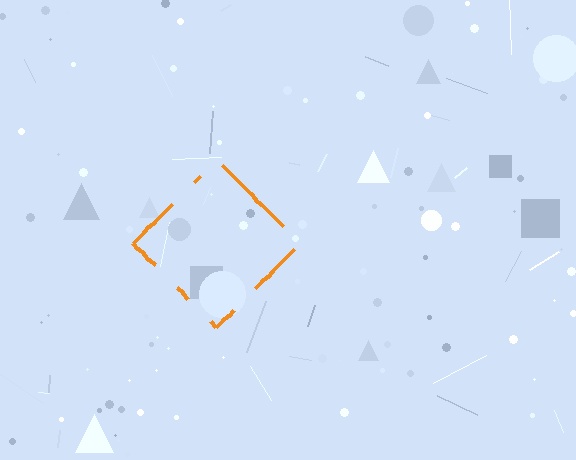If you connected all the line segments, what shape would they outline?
They would outline a diamond.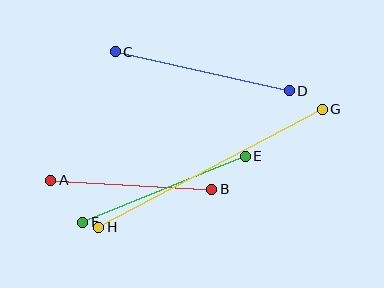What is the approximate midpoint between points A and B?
The midpoint is at approximately (131, 185) pixels.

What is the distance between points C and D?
The distance is approximately 178 pixels.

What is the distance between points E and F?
The distance is approximately 176 pixels.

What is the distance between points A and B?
The distance is approximately 161 pixels.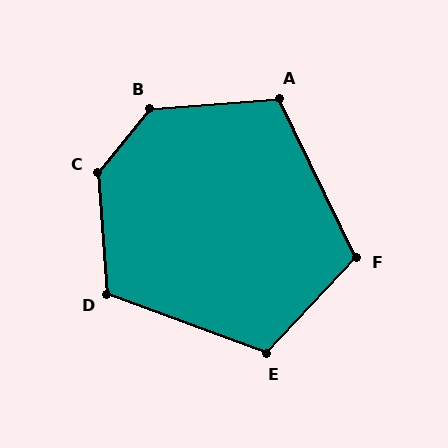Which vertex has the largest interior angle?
C, at approximately 136 degrees.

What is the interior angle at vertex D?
Approximately 115 degrees (obtuse).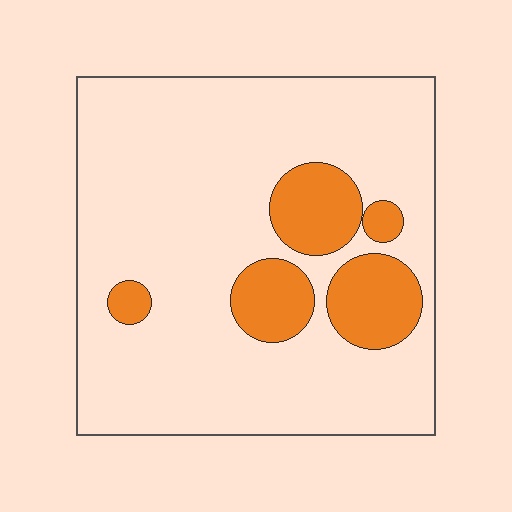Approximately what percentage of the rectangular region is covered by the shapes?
Approximately 20%.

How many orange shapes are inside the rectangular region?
5.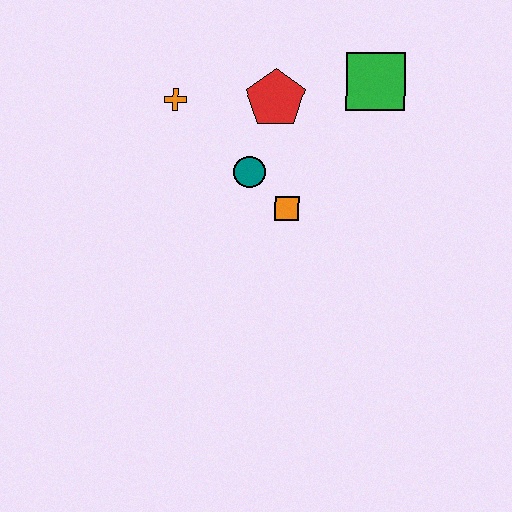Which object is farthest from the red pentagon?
The orange square is farthest from the red pentagon.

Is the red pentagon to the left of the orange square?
Yes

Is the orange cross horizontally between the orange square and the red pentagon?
No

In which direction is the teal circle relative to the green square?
The teal circle is to the left of the green square.